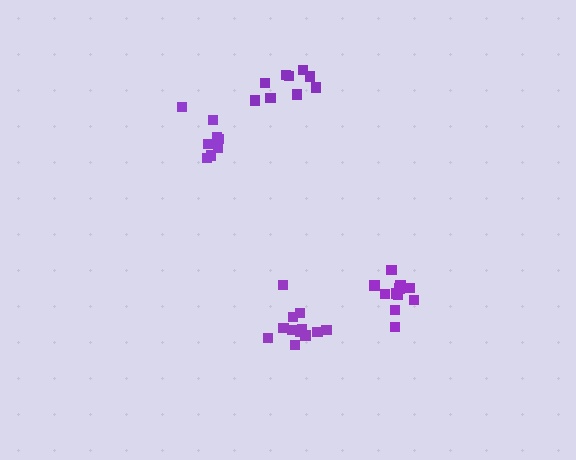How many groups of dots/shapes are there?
There are 4 groups.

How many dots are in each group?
Group 1: 12 dots, Group 2: 9 dots, Group 3: 11 dots, Group 4: 8 dots (40 total).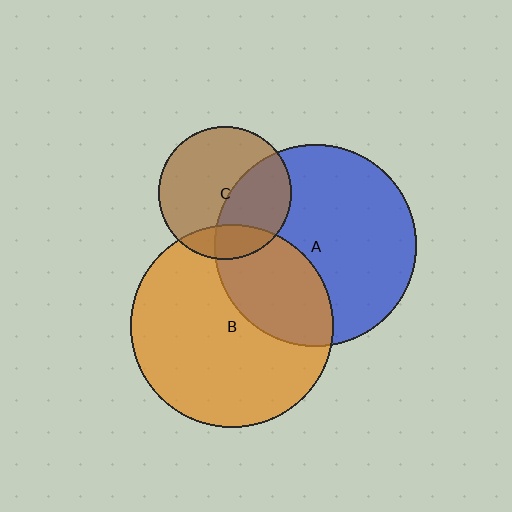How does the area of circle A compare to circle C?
Approximately 2.3 times.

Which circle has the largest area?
Circle B (orange).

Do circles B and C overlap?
Yes.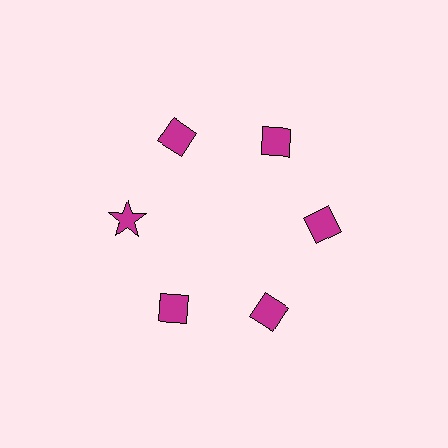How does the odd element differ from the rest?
It has a different shape: star instead of diamond.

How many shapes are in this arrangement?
There are 6 shapes arranged in a ring pattern.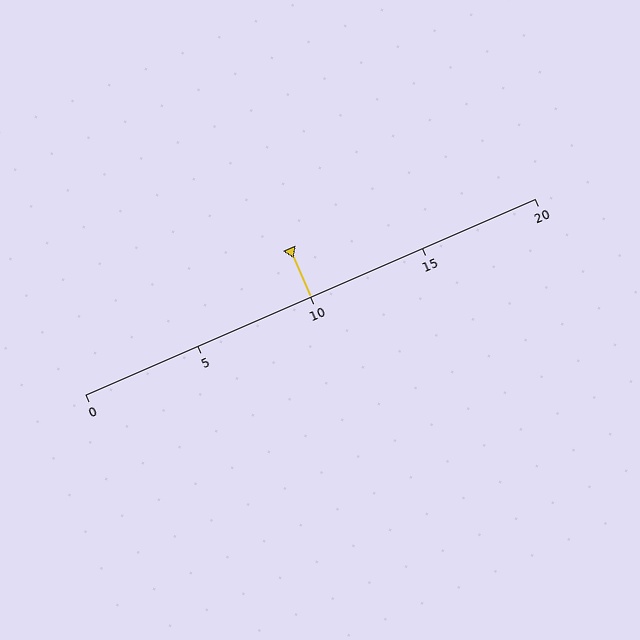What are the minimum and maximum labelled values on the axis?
The axis runs from 0 to 20.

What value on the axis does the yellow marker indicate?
The marker indicates approximately 10.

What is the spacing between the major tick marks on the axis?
The major ticks are spaced 5 apart.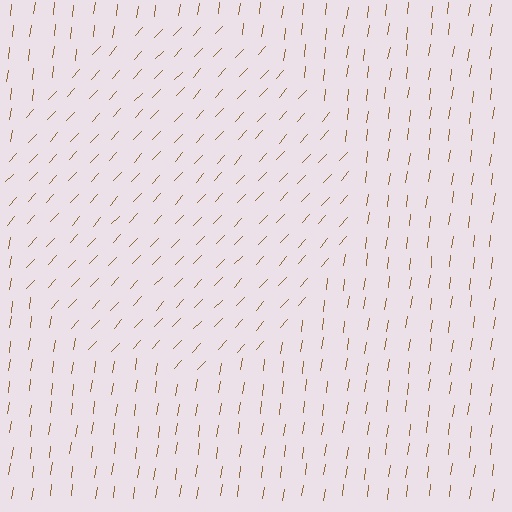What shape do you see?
I see a circle.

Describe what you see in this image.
The image is filled with small brown line segments. A circle region in the image has lines oriented differently from the surrounding lines, creating a visible texture boundary.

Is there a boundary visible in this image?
Yes, there is a texture boundary formed by a change in line orientation.